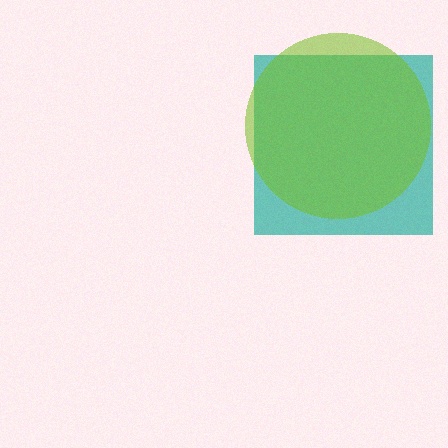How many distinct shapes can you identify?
There are 2 distinct shapes: a teal square, a lime circle.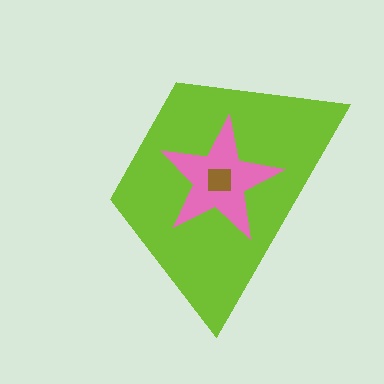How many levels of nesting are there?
3.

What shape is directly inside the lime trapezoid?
The pink star.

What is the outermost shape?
The lime trapezoid.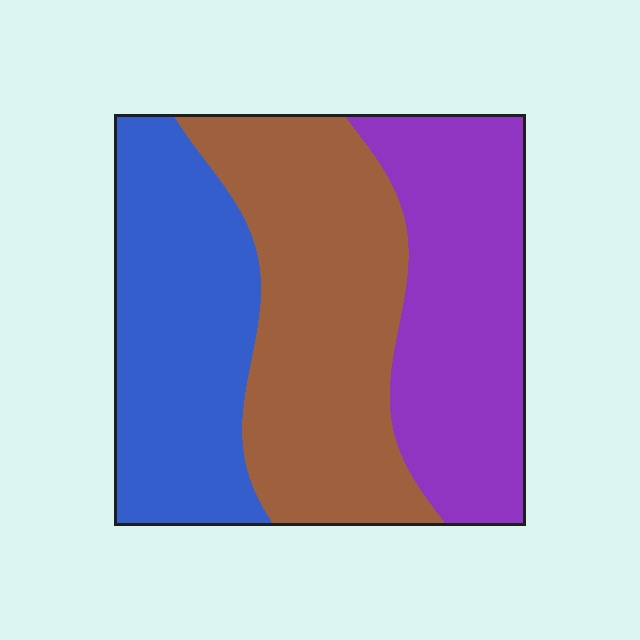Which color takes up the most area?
Brown, at roughly 40%.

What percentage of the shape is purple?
Purple takes up about one third (1/3) of the shape.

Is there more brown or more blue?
Brown.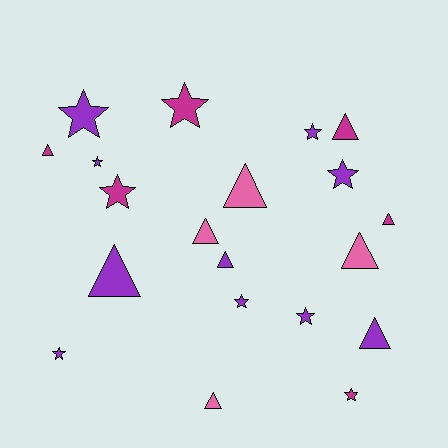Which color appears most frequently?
Purple, with 10 objects.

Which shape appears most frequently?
Triangle, with 10 objects.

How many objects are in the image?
There are 20 objects.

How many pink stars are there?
There are no pink stars.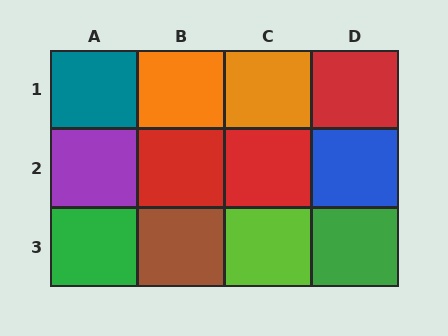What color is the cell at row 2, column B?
Red.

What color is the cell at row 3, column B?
Brown.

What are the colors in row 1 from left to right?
Teal, orange, orange, red.